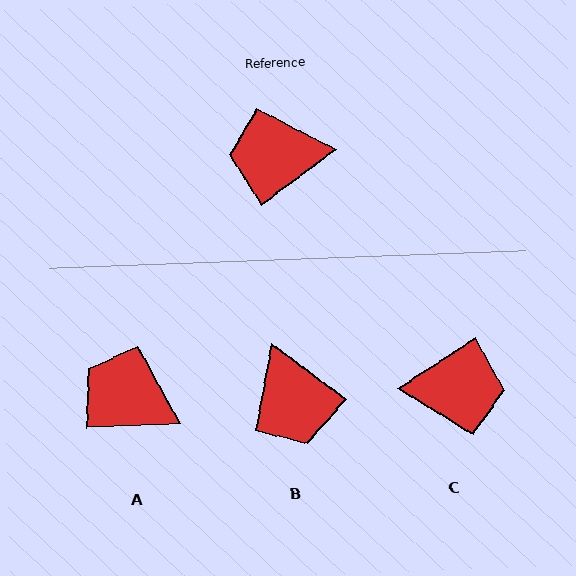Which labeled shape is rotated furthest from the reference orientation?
C, about 176 degrees away.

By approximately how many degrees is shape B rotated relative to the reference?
Approximately 107 degrees counter-clockwise.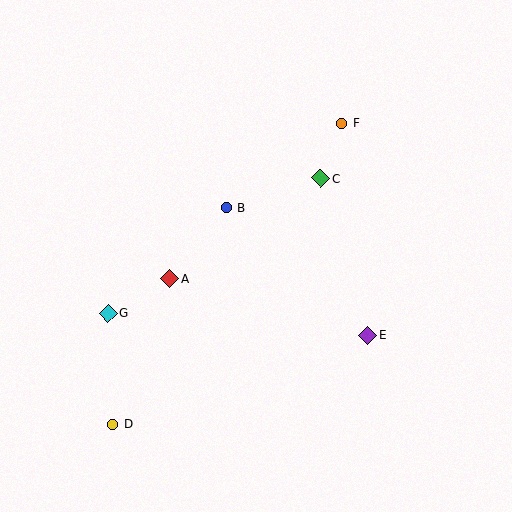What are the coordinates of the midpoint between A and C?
The midpoint between A and C is at (245, 229).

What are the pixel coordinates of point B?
Point B is at (227, 207).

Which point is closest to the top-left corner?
Point B is closest to the top-left corner.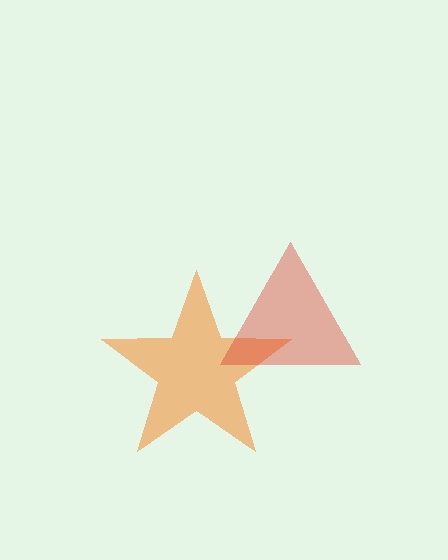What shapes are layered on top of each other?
The layered shapes are: an orange star, a red triangle.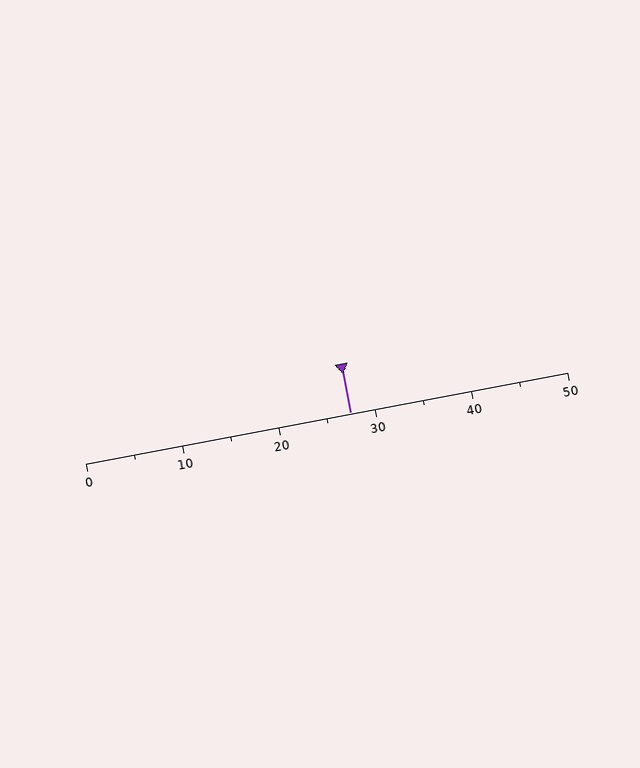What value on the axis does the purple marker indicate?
The marker indicates approximately 27.5.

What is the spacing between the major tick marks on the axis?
The major ticks are spaced 10 apart.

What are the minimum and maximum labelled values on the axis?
The axis runs from 0 to 50.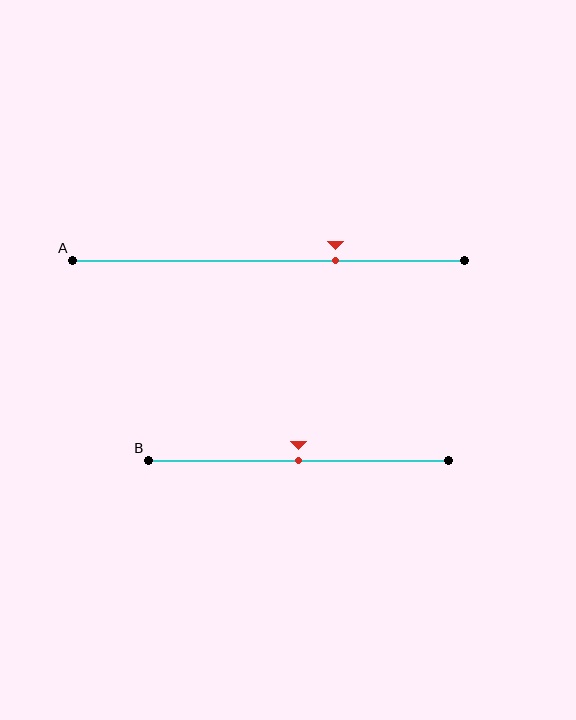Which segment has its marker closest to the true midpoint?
Segment B has its marker closest to the true midpoint.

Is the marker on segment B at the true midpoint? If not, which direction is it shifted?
Yes, the marker on segment B is at the true midpoint.